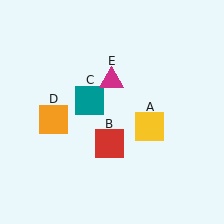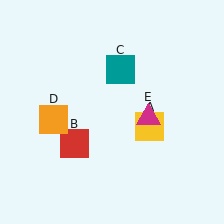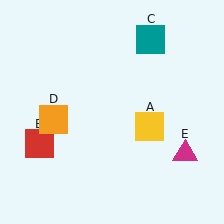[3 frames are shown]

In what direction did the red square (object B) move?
The red square (object B) moved left.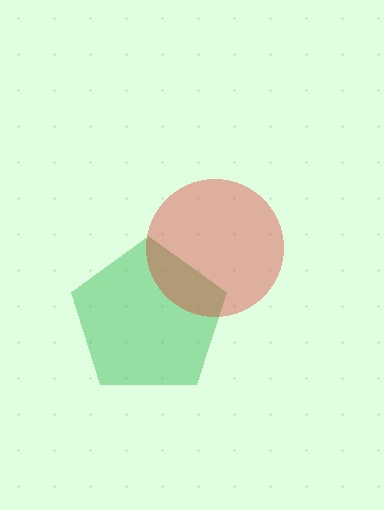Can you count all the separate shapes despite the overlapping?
Yes, there are 2 separate shapes.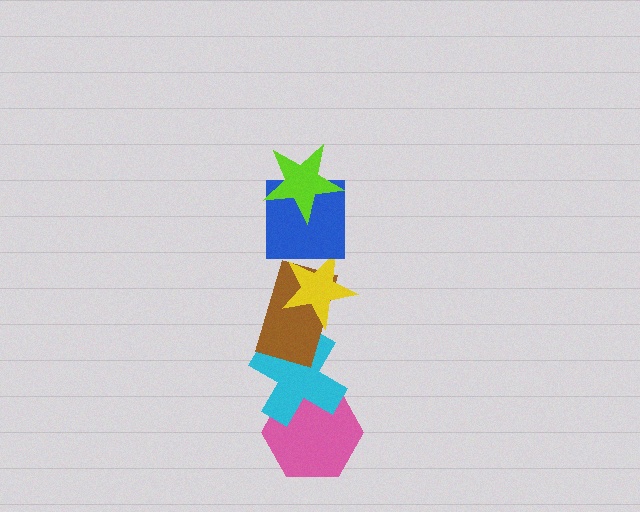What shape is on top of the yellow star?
The blue square is on top of the yellow star.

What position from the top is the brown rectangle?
The brown rectangle is 4th from the top.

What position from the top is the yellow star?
The yellow star is 3rd from the top.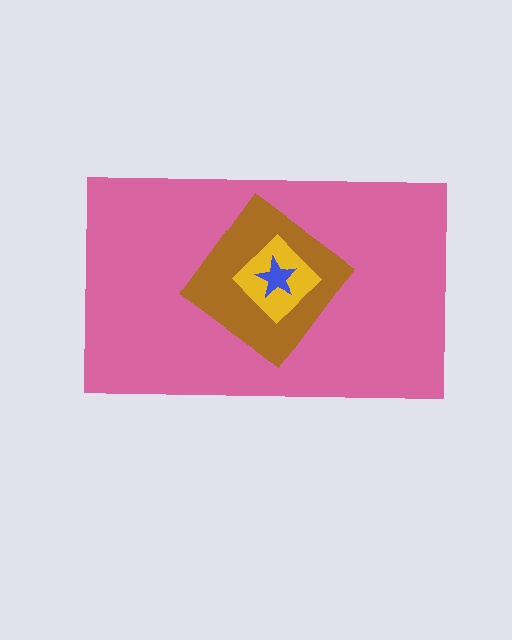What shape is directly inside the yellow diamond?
The blue star.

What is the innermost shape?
The blue star.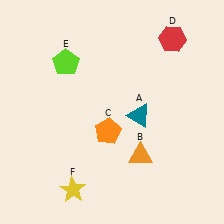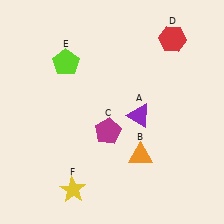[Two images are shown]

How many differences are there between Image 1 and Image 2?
There are 2 differences between the two images.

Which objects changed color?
A changed from teal to purple. C changed from orange to magenta.